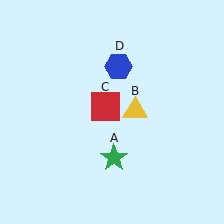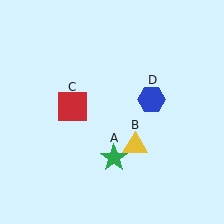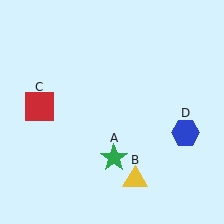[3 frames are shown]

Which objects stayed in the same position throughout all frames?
Green star (object A) remained stationary.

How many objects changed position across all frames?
3 objects changed position: yellow triangle (object B), red square (object C), blue hexagon (object D).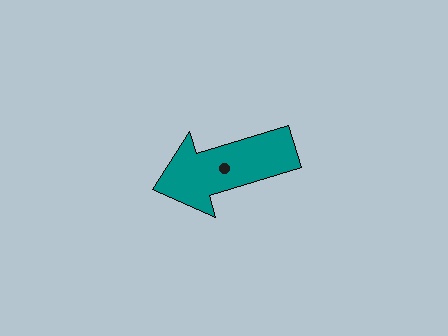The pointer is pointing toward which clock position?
Roughly 8 o'clock.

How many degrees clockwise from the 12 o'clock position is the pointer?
Approximately 253 degrees.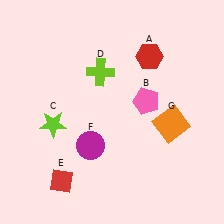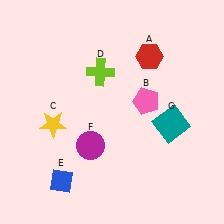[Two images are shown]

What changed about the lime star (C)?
In Image 1, C is lime. In Image 2, it changed to yellow.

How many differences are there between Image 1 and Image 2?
There are 3 differences between the two images.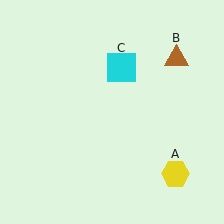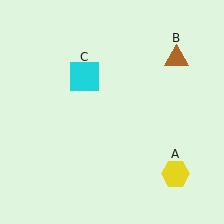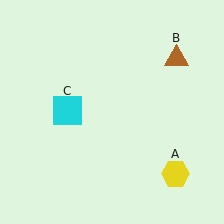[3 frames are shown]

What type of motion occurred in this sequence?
The cyan square (object C) rotated counterclockwise around the center of the scene.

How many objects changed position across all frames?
1 object changed position: cyan square (object C).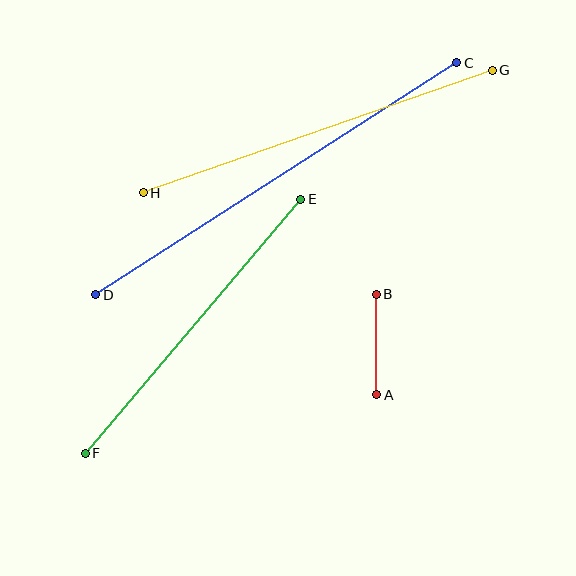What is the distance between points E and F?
The distance is approximately 333 pixels.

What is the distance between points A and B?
The distance is approximately 101 pixels.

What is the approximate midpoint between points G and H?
The midpoint is at approximately (318, 132) pixels.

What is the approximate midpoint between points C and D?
The midpoint is at approximately (276, 179) pixels.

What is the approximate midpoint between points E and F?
The midpoint is at approximately (193, 326) pixels.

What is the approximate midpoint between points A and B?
The midpoint is at approximately (377, 345) pixels.